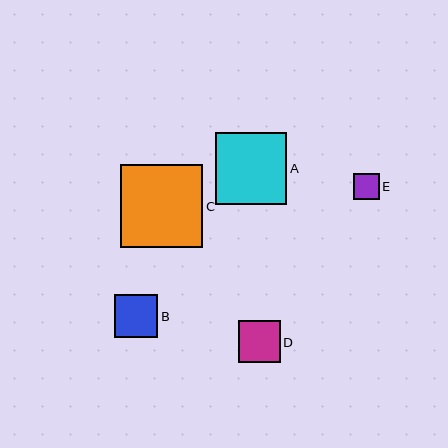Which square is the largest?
Square C is the largest with a size of approximately 83 pixels.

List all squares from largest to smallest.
From largest to smallest: C, A, B, D, E.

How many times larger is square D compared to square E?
Square D is approximately 1.6 times the size of square E.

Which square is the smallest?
Square E is the smallest with a size of approximately 26 pixels.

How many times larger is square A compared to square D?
Square A is approximately 1.7 times the size of square D.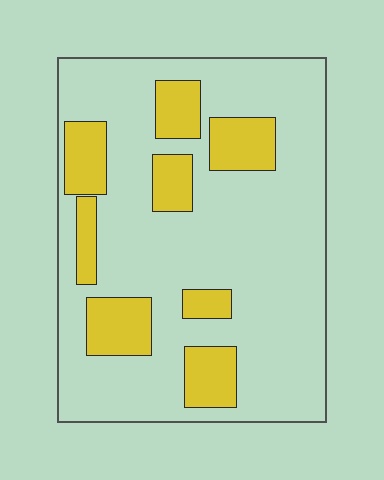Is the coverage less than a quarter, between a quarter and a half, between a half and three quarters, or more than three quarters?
Less than a quarter.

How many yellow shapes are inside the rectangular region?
8.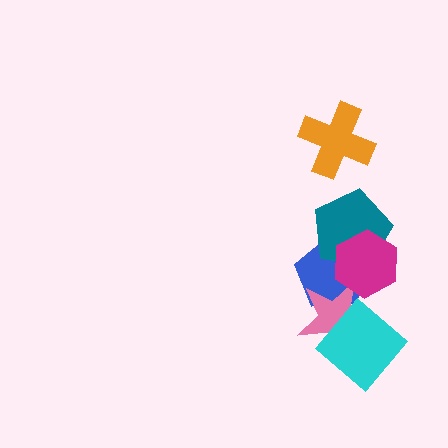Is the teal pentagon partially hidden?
Yes, it is partially covered by another shape.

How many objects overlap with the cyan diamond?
1 object overlaps with the cyan diamond.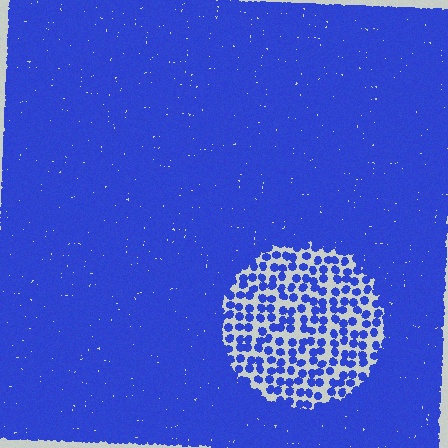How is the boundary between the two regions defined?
The boundary is defined by a change in element density (approximately 3.2x ratio). All elements are the same color, size, and shape.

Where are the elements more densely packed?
The elements are more densely packed outside the circle boundary.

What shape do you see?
I see a circle.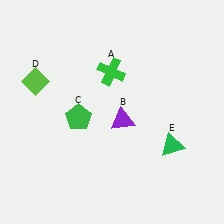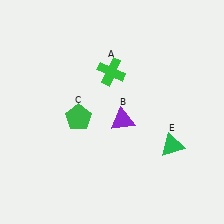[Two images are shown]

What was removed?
The lime diamond (D) was removed in Image 2.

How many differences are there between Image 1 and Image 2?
There is 1 difference between the two images.